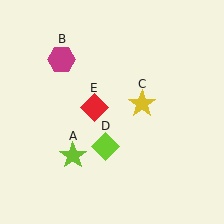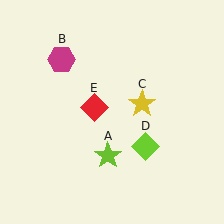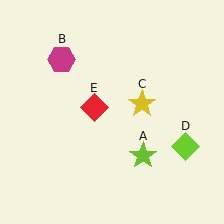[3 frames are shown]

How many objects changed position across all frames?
2 objects changed position: lime star (object A), lime diamond (object D).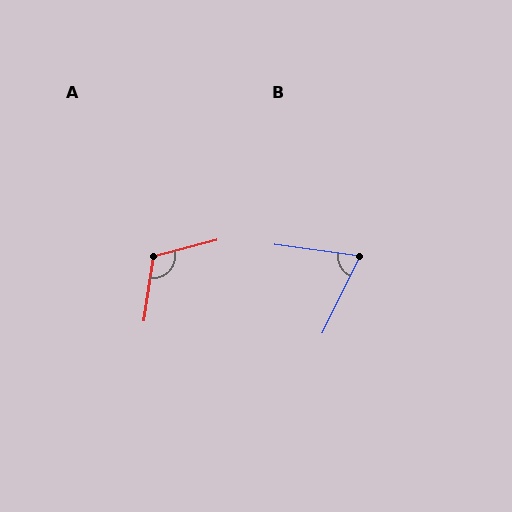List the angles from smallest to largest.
B (72°), A (113°).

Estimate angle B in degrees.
Approximately 72 degrees.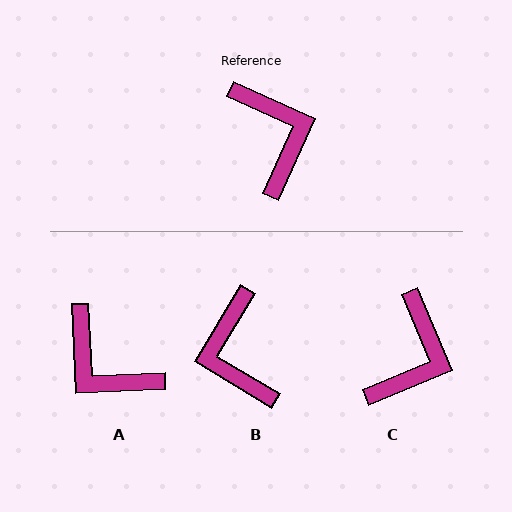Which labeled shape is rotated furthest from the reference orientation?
B, about 173 degrees away.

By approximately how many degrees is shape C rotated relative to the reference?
Approximately 43 degrees clockwise.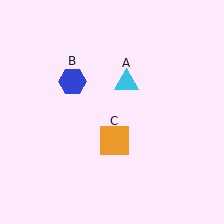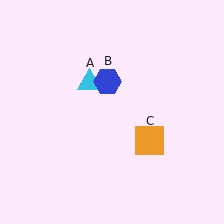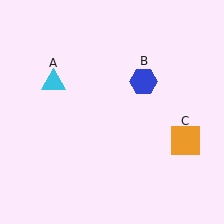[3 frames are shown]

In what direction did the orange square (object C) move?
The orange square (object C) moved right.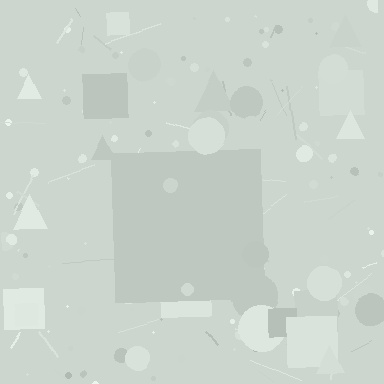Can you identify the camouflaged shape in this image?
The camouflaged shape is a square.